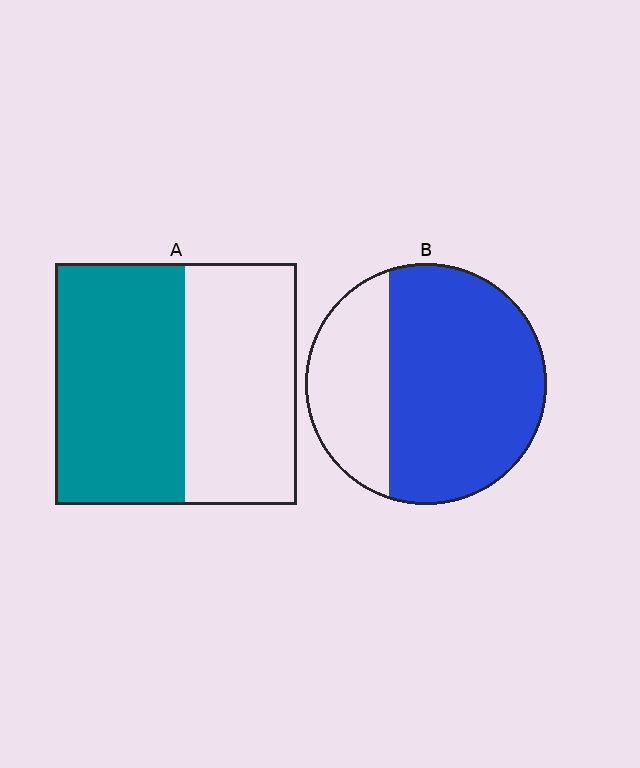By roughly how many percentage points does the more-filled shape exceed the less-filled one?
By roughly 15 percentage points (B over A).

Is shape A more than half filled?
Roughly half.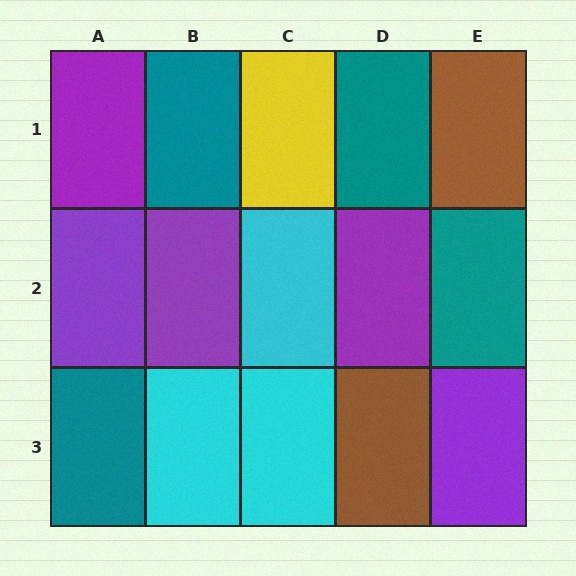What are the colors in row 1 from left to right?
Purple, teal, yellow, teal, brown.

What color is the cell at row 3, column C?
Cyan.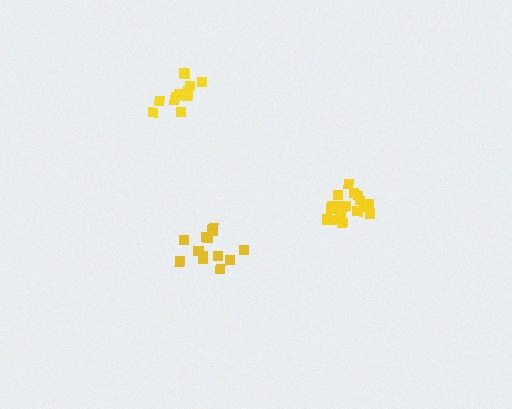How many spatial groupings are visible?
There are 3 spatial groupings.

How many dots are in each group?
Group 1: 14 dots, Group 2: 17 dots, Group 3: 12 dots (43 total).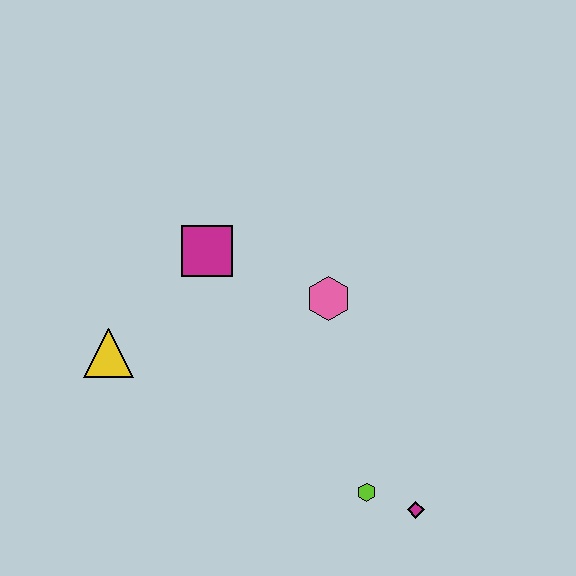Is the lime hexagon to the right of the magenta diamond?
No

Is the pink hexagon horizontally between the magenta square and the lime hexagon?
Yes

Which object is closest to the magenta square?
The pink hexagon is closest to the magenta square.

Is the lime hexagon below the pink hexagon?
Yes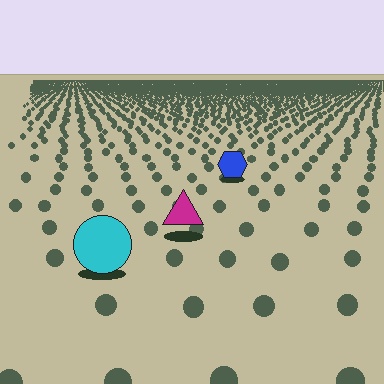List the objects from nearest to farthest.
From nearest to farthest: the cyan circle, the magenta triangle, the blue hexagon.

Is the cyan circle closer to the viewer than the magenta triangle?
Yes. The cyan circle is closer — you can tell from the texture gradient: the ground texture is coarser near it.